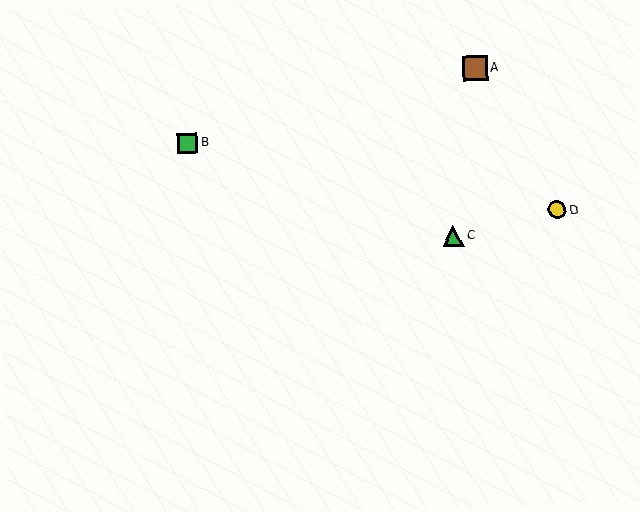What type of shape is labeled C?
Shape C is a green triangle.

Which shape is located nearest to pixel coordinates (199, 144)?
The green square (labeled B) at (187, 143) is nearest to that location.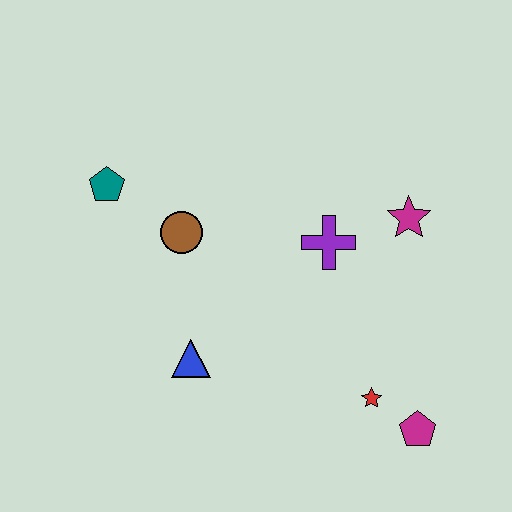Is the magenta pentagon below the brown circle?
Yes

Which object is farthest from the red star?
The teal pentagon is farthest from the red star.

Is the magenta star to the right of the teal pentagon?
Yes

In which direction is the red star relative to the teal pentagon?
The red star is to the right of the teal pentagon.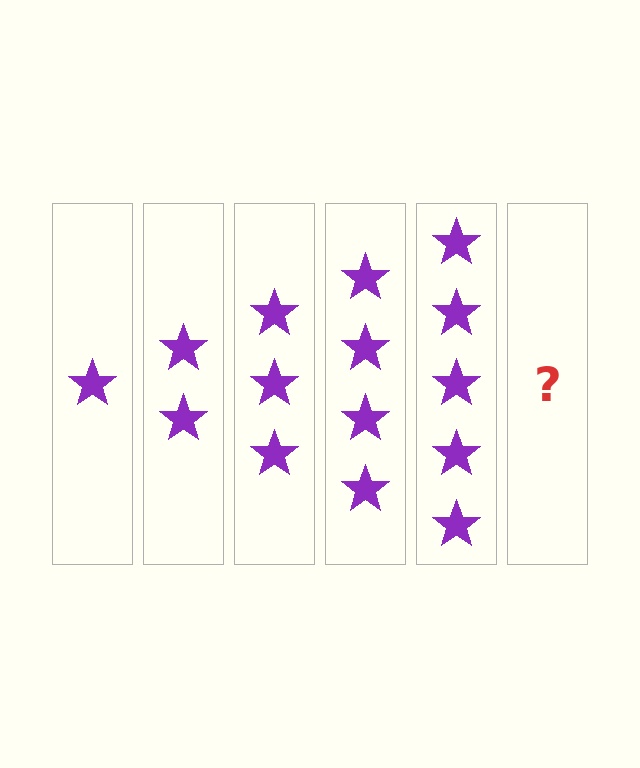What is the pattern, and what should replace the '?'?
The pattern is that each step adds one more star. The '?' should be 6 stars.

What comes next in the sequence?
The next element should be 6 stars.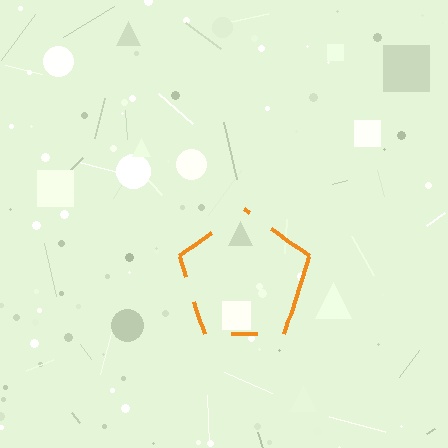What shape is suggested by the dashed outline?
The dashed outline suggests a pentagon.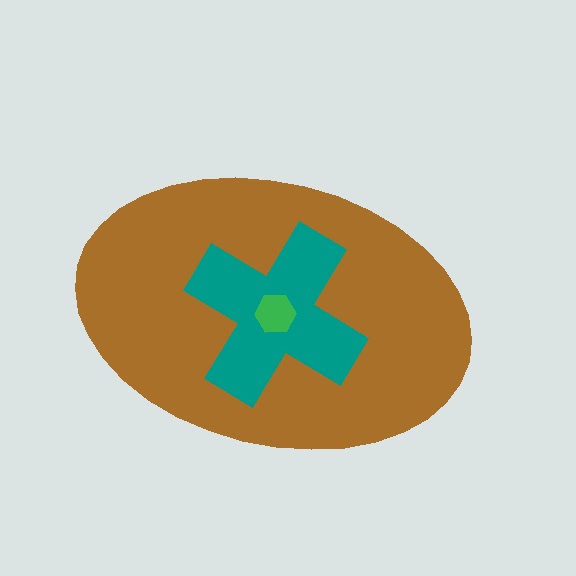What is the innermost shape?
The green hexagon.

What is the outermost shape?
The brown ellipse.